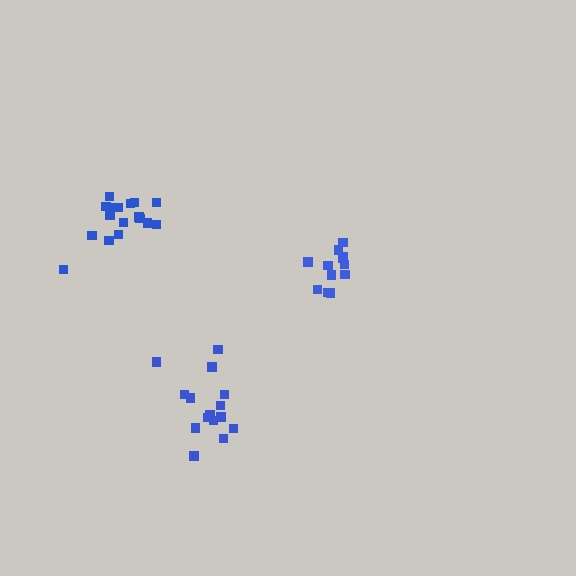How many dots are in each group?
Group 1: 12 dots, Group 2: 16 dots, Group 3: 18 dots (46 total).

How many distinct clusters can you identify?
There are 3 distinct clusters.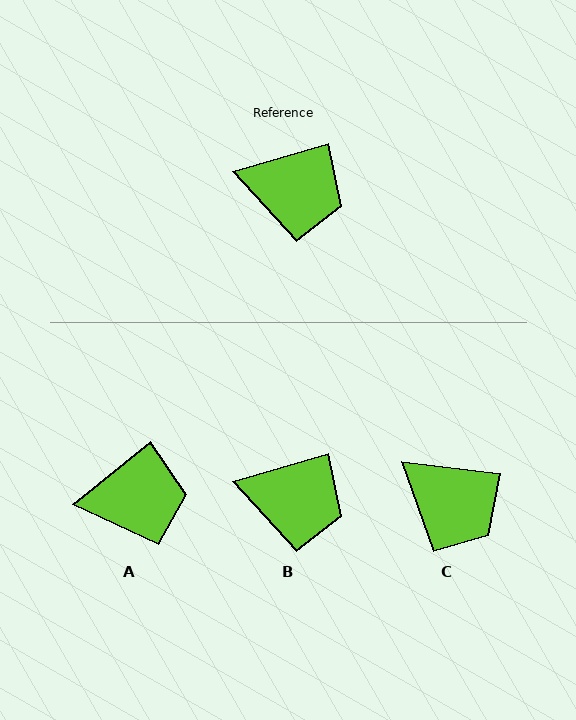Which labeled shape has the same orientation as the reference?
B.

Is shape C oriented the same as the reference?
No, it is off by about 23 degrees.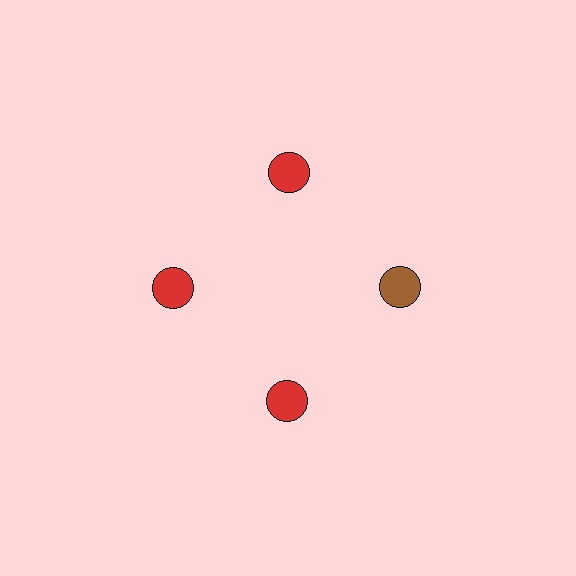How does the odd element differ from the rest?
It has a different color: brown instead of red.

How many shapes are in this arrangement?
There are 4 shapes arranged in a ring pattern.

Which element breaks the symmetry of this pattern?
The brown circle at roughly the 3 o'clock position breaks the symmetry. All other shapes are red circles.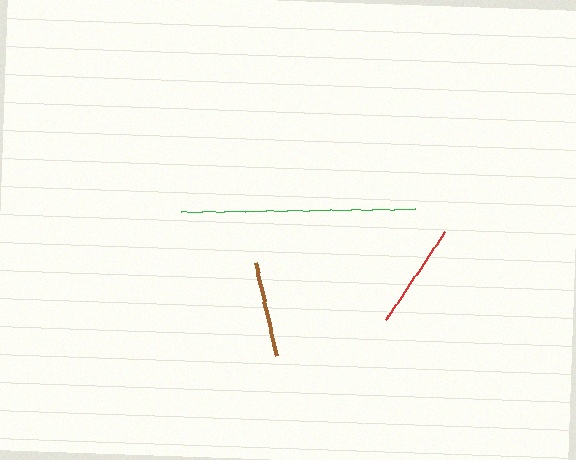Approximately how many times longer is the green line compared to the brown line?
The green line is approximately 2.5 times the length of the brown line.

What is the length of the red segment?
The red segment is approximately 106 pixels long.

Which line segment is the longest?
The green line is the longest at approximately 235 pixels.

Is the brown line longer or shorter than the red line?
The red line is longer than the brown line.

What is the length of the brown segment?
The brown segment is approximately 95 pixels long.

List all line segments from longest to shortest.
From longest to shortest: green, red, brown.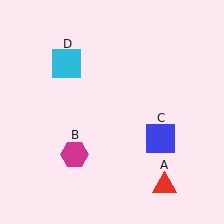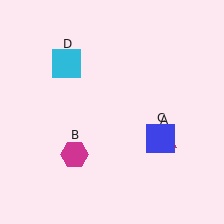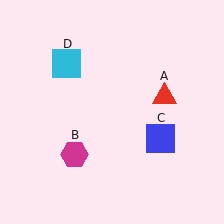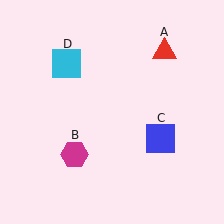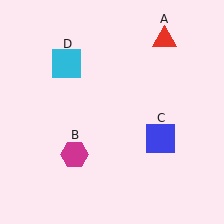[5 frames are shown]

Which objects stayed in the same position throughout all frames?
Magenta hexagon (object B) and blue square (object C) and cyan square (object D) remained stationary.